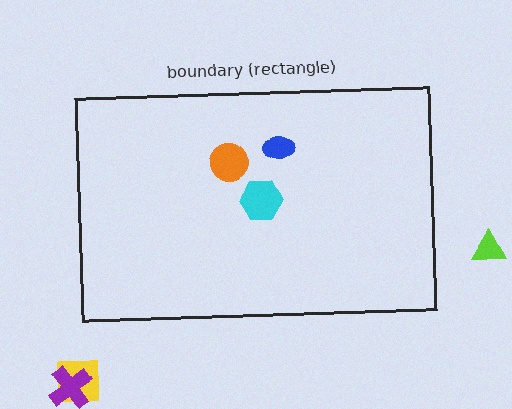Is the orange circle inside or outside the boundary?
Inside.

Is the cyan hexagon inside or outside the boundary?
Inside.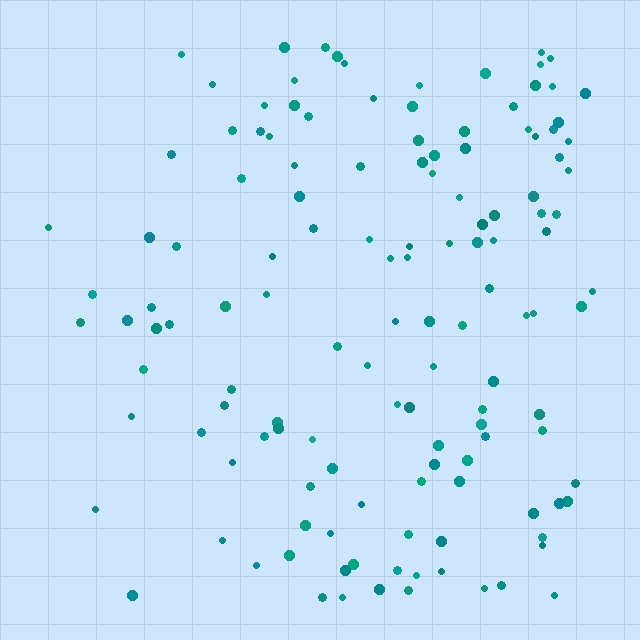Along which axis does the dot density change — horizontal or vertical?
Horizontal.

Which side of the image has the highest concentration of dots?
The right.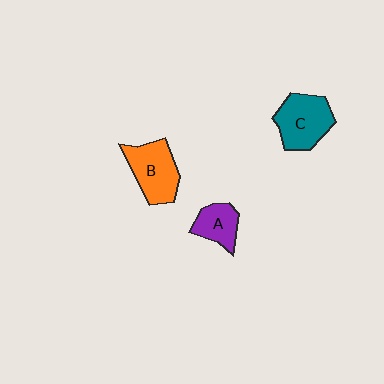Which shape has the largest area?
Shape C (teal).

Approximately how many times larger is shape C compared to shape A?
Approximately 1.6 times.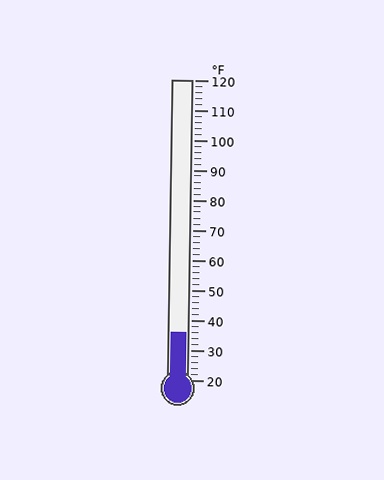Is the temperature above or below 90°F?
The temperature is below 90°F.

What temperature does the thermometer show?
The thermometer shows approximately 36°F.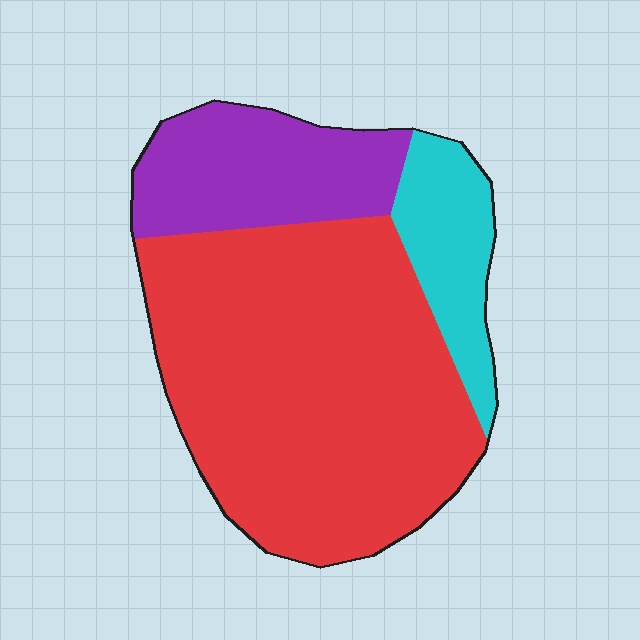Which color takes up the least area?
Cyan, at roughly 15%.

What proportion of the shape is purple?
Purple covers around 20% of the shape.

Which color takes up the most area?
Red, at roughly 65%.